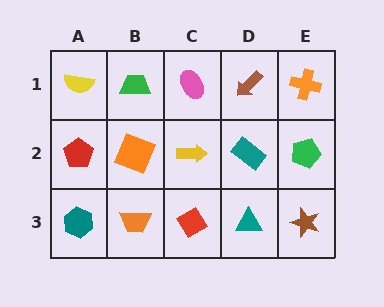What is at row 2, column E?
A green pentagon.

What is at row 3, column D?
A teal triangle.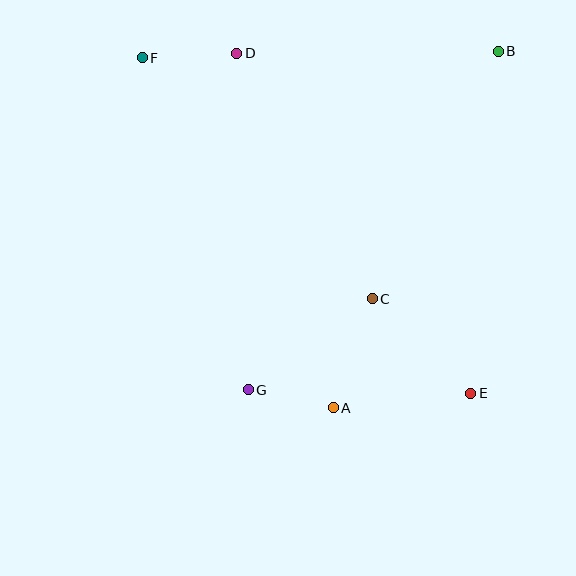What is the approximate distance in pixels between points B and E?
The distance between B and E is approximately 343 pixels.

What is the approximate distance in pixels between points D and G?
The distance between D and G is approximately 337 pixels.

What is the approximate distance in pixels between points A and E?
The distance between A and E is approximately 138 pixels.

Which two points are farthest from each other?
Points E and F are farthest from each other.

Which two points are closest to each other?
Points A and G are closest to each other.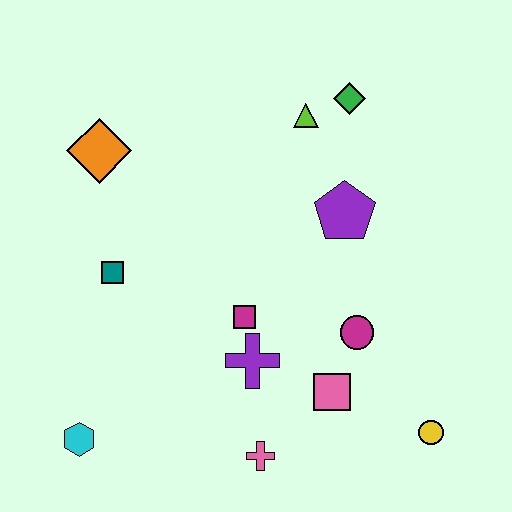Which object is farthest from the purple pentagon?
The cyan hexagon is farthest from the purple pentagon.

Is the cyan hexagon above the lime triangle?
No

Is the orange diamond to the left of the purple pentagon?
Yes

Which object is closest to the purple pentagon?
The lime triangle is closest to the purple pentagon.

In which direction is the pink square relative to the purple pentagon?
The pink square is below the purple pentagon.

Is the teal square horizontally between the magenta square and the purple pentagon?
No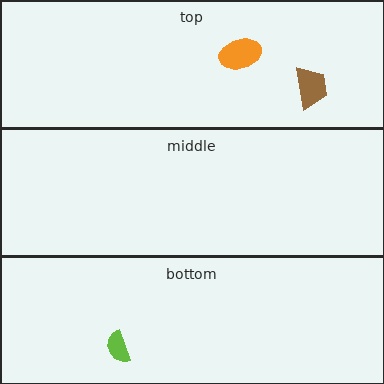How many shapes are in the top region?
2.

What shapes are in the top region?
The orange ellipse, the brown trapezoid.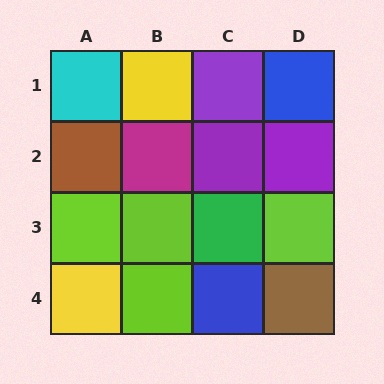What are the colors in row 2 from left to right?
Brown, magenta, purple, purple.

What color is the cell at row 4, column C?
Blue.